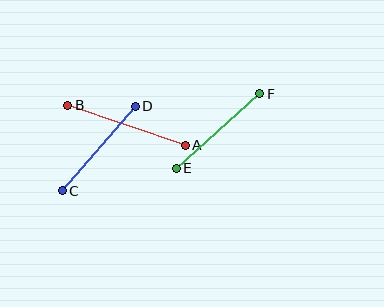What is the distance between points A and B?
The distance is approximately 125 pixels.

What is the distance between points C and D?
The distance is approximately 112 pixels.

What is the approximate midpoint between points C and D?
The midpoint is at approximately (99, 148) pixels.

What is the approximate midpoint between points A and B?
The midpoint is at approximately (126, 125) pixels.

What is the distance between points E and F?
The distance is approximately 112 pixels.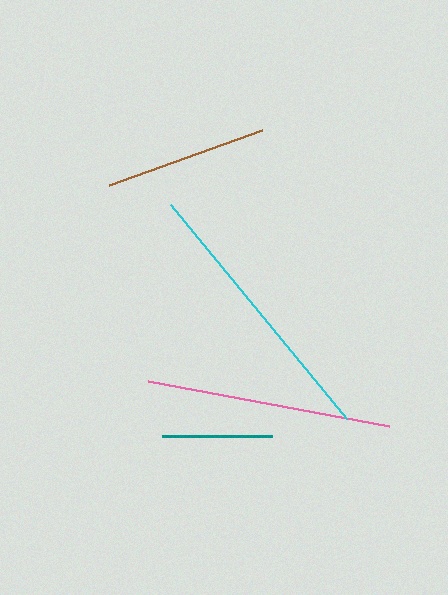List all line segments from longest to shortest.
From longest to shortest: cyan, pink, brown, teal.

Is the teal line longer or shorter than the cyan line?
The cyan line is longer than the teal line.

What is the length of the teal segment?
The teal segment is approximately 110 pixels long.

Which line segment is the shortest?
The teal line is the shortest at approximately 110 pixels.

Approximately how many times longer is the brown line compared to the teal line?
The brown line is approximately 1.5 times the length of the teal line.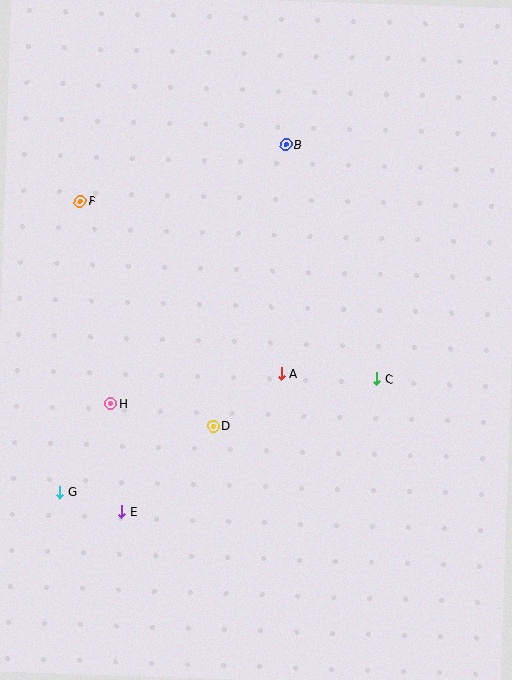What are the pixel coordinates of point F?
Point F is at (80, 201).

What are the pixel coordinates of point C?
Point C is at (377, 379).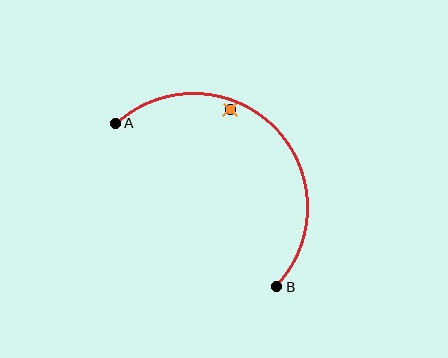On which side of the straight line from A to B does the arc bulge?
The arc bulges above and to the right of the straight line connecting A and B.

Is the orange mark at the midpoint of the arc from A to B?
No — the orange mark does not lie on the arc at all. It sits slightly inside the curve.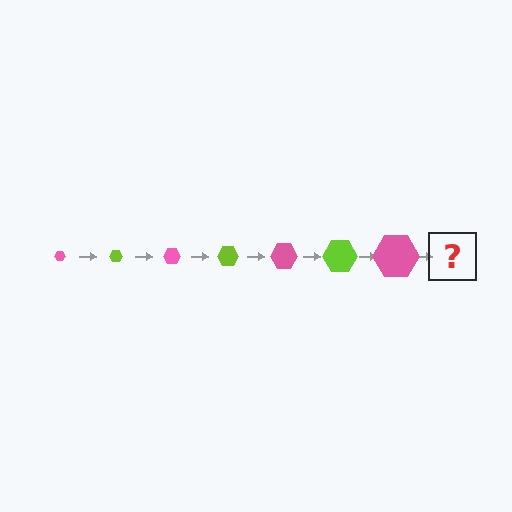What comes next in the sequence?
The next element should be a lime hexagon, larger than the previous one.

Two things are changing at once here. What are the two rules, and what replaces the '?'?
The two rules are that the hexagon grows larger each step and the color cycles through pink and lime. The '?' should be a lime hexagon, larger than the previous one.